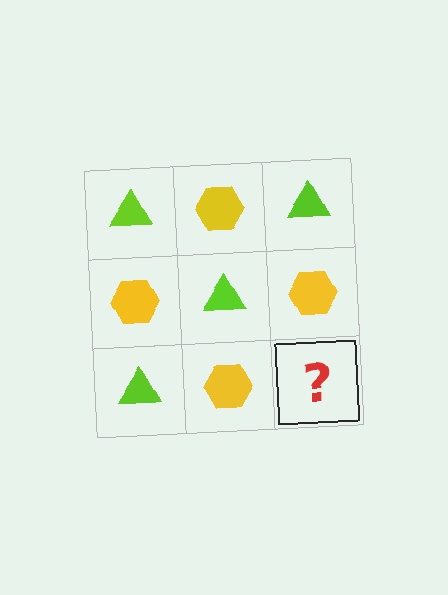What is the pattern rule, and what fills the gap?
The rule is that it alternates lime triangle and yellow hexagon in a checkerboard pattern. The gap should be filled with a lime triangle.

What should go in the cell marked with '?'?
The missing cell should contain a lime triangle.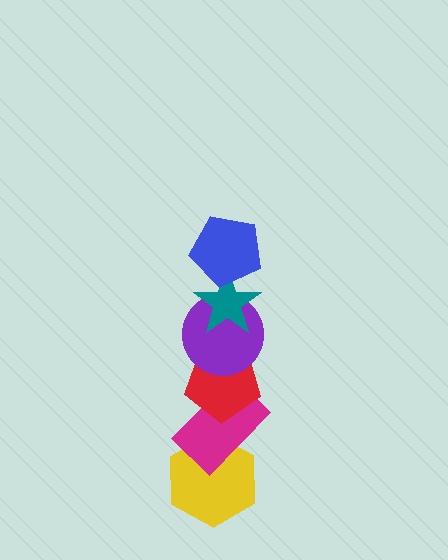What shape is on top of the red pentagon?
The purple circle is on top of the red pentagon.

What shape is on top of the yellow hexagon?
The magenta rectangle is on top of the yellow hexagon.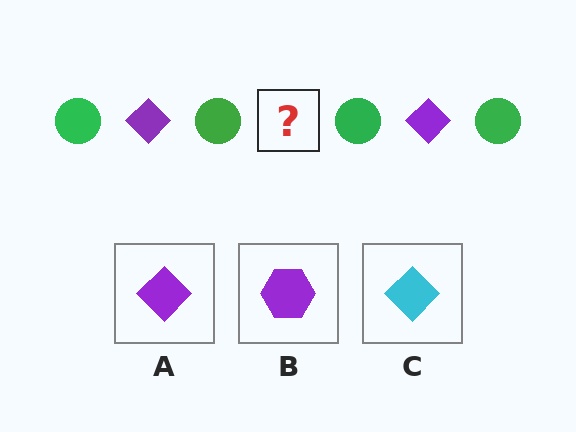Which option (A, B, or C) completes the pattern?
A.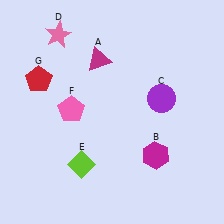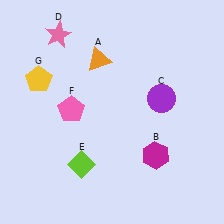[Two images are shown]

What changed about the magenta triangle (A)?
In Image 1, A is magenta. In Image 2, it changed to orange.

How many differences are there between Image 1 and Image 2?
There are 2 differences between the two images.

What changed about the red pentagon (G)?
In Image 1, G is red. In Image 2, it changed to yellow.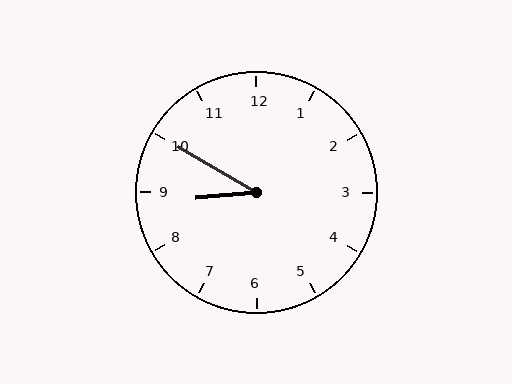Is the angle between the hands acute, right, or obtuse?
It is acute.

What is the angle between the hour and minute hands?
Approximately 35 degrees.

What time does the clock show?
8:50.